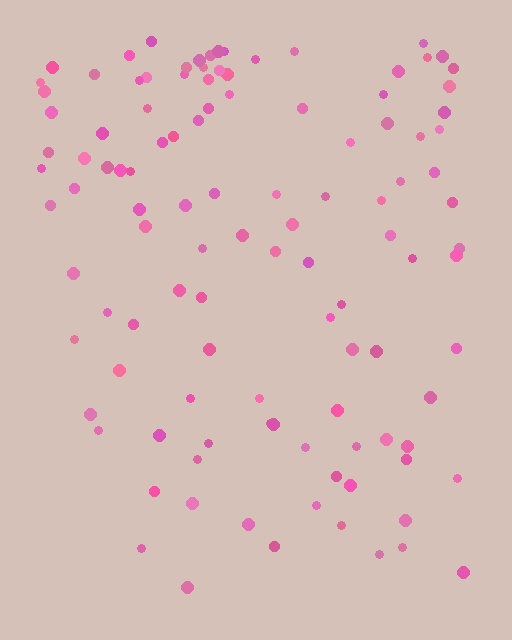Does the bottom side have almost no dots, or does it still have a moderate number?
Still a moderate number, just noticeably fewer than the top.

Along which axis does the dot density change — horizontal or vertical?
Vertical.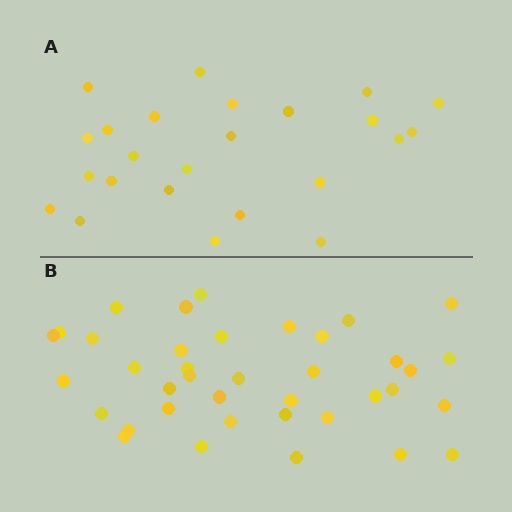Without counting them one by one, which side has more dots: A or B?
Region B (the bottom region) has more dots.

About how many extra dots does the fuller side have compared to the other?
Region B has approximately 15 more dots than region A.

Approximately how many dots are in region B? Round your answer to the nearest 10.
About 40 dots. (The exact count is 38, which rounds to 40.)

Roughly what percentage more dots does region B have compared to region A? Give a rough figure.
About 60% more.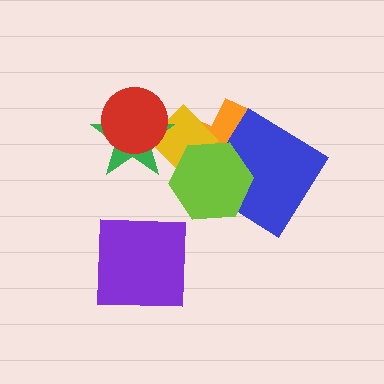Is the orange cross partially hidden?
Yes, it is partially covered by another shape.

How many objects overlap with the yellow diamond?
4 objects overlap with the yellow diamond.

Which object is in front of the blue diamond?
The lime hexagon is in front of the blue diamond.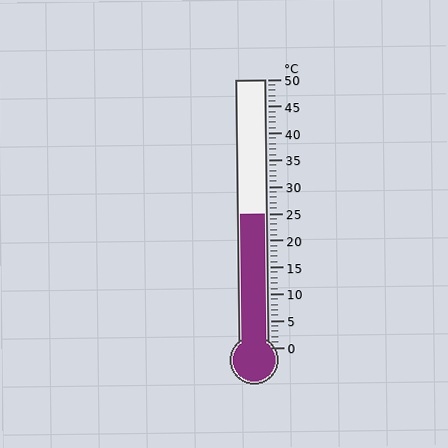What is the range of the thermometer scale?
The thermometer scale ranges from 0°C to 50°C.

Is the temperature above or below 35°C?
The temperature is below 35°C.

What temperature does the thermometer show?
The thermometer shows approximately 25°C.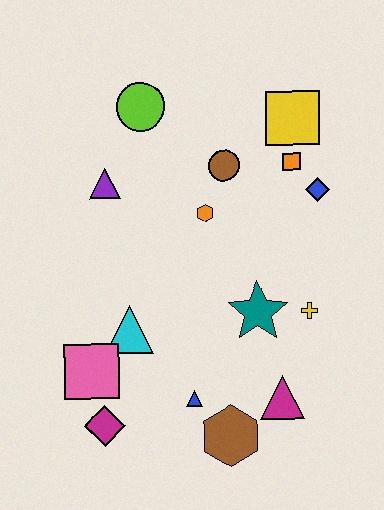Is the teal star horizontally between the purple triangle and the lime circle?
No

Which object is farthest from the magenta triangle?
The lime circle is farthest from the magenta triangle.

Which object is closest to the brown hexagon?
The blue triangle is closest to the brown hexagon.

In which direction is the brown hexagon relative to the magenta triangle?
The brown hexagon is to the left of the magenta triangle.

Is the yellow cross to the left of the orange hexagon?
No